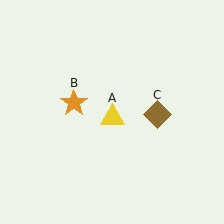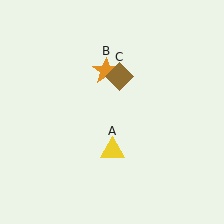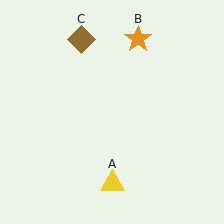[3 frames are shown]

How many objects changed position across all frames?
3 objects changed position: yellow triangle (object A), orange star (object B), brown diamond (object C).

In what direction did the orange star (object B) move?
The orange star (object B) moved up and to the right.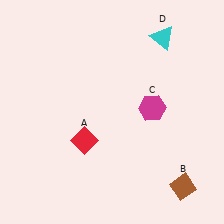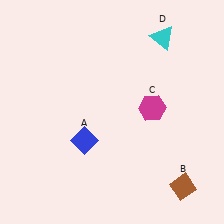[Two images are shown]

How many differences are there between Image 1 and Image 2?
There is 1 difference between the two images.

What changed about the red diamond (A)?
In Image 1, A is red. In Image 2, it changed to blue.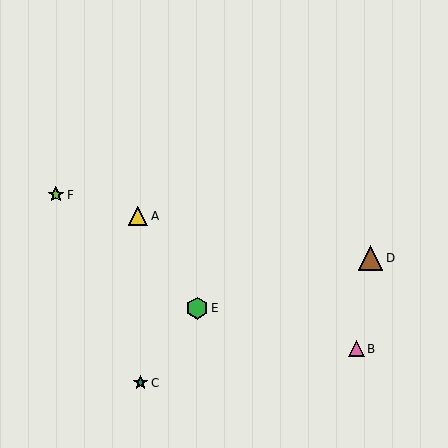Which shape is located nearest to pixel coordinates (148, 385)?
The teal star (labeled C) at (140, 383) is nearest to that location.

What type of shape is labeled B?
Shape B is a pink triangle.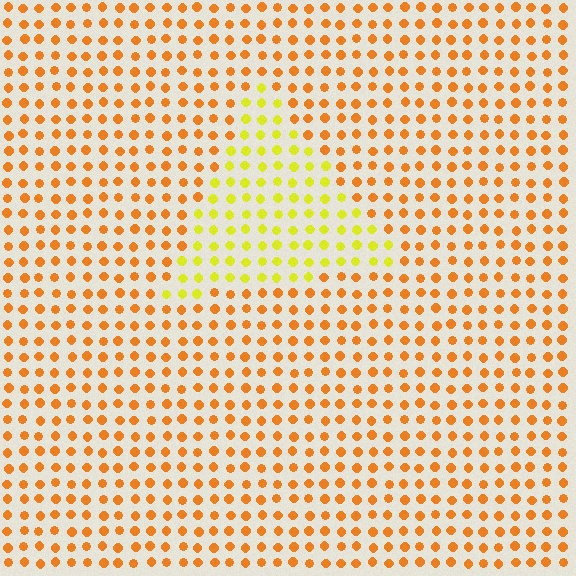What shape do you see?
I see a triangle.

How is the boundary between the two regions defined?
The boundary is defined purely by a slight shift in hue (about 37 degrees). Spacing, size, and orientation are identical on both sides.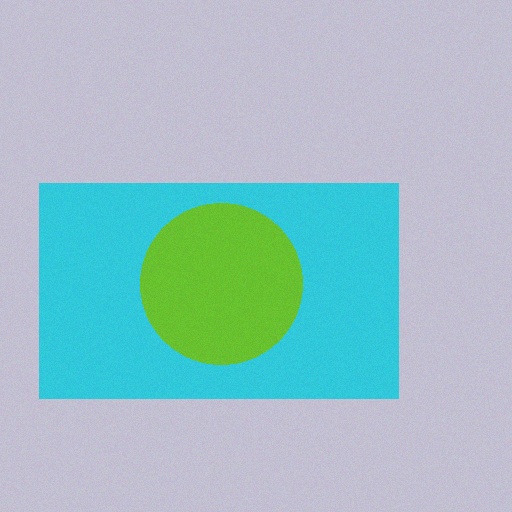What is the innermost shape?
The lime circle.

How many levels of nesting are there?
2.